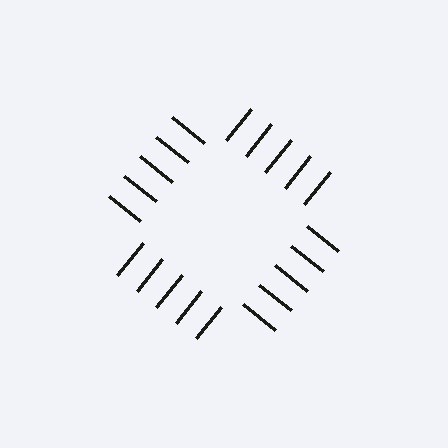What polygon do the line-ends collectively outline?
An illusory square — the line segments terminate on its edges but no continuous stroke is drawn.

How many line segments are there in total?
20 — 5 along each of the 4 edges.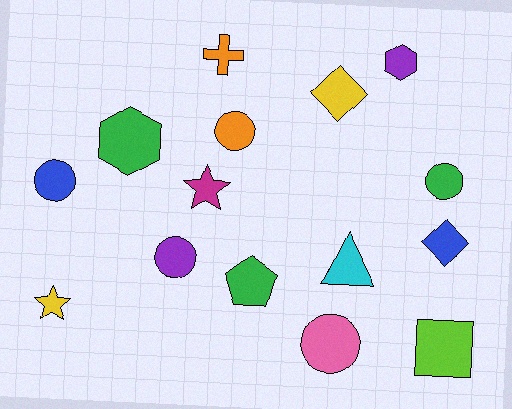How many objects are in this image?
There are 15 objects.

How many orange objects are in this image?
There are 2 orange objects.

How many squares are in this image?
There is 1 square.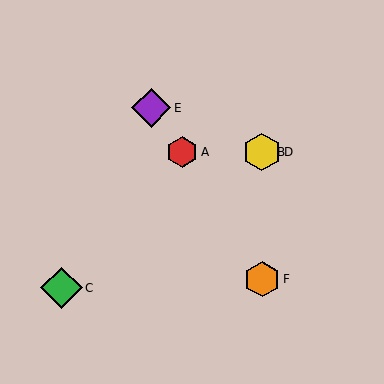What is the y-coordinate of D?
Object D is at y≈152.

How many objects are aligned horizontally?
3 objects (A, B, D) are aligned horizontally.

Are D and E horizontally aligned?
No, D is at y≈152 and E is at y≈108.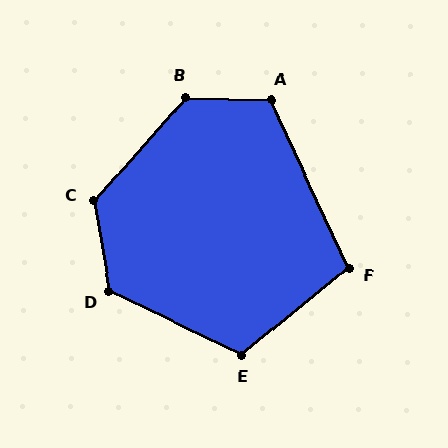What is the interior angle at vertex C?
Approximately 128 degrees (obtuse).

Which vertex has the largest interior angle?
B, at approximately 130 degrees.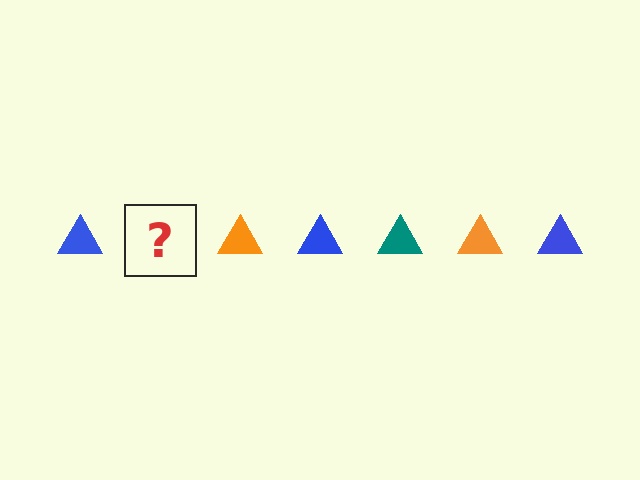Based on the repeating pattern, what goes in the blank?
The blank should be a teal triangle.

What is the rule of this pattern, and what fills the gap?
The rule is that the pattern cycles through blue, teal, orange triangles. The gap should be filled with a teal triangle.